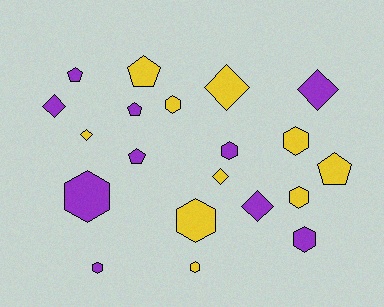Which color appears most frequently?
Purple, with 10 objects.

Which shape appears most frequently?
Hexagon, with 9 objects.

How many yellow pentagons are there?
There are 2 yellow pentagons.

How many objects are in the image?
There are 20 objects.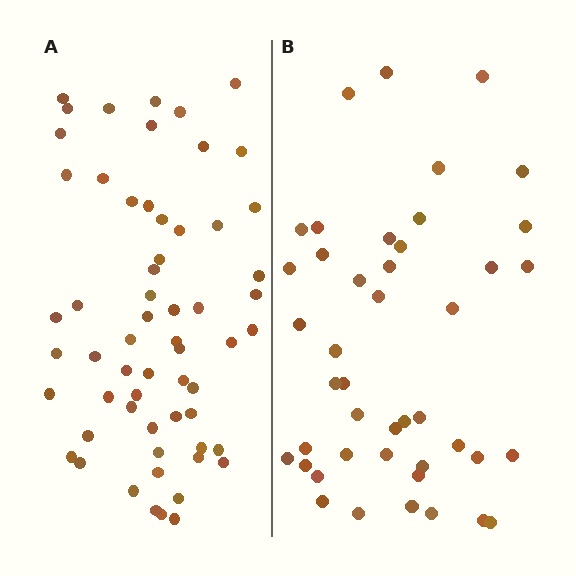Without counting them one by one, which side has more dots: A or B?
Region A (the left region) has more dots.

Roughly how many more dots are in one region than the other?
Region A has approximately 15 more dots than region B.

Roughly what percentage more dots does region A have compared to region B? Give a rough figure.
About 35% more.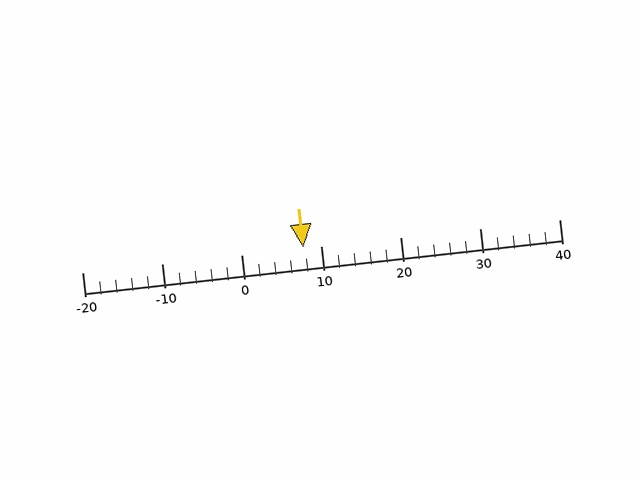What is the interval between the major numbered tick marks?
The major tick marks are spaced 10 units apart.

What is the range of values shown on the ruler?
The ruler shows values from -20 to 40.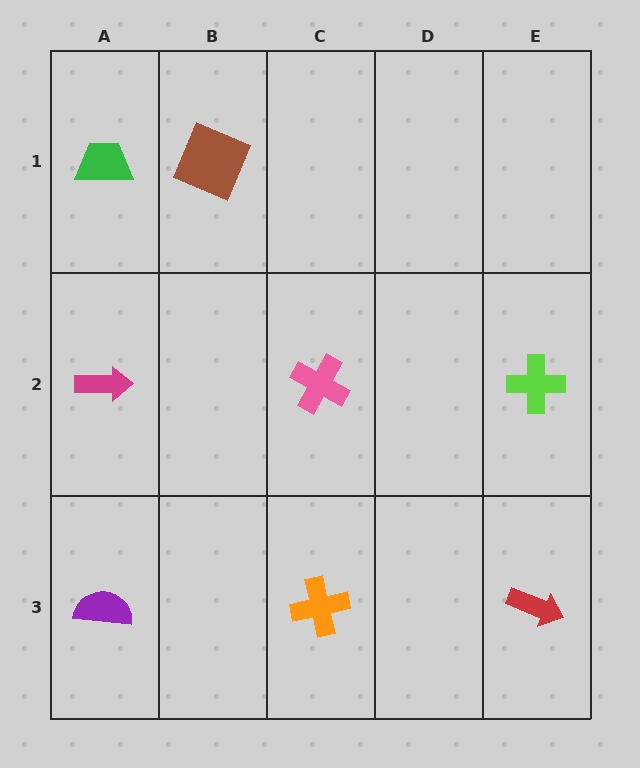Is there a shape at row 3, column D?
No, that cell is empty.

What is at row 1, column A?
A green trapezoid.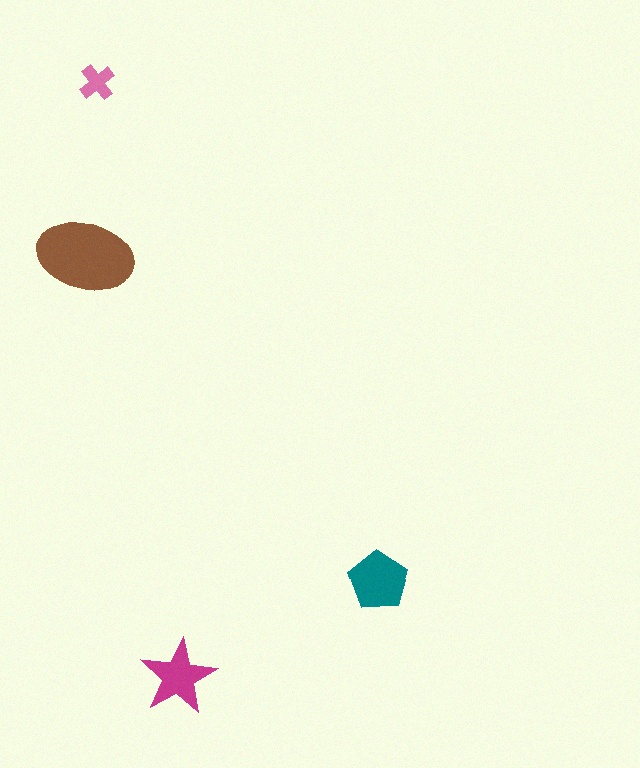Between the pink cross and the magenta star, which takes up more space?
The magenta star.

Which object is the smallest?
The pink cross.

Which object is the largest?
The brown ellipse.